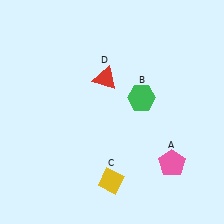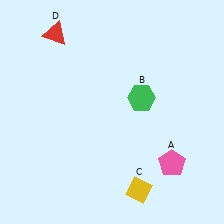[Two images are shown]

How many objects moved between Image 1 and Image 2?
2 objects moved between the two images.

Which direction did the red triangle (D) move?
The red triangle (D) moved left.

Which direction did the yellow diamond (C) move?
The yellow diamond (C) moved right.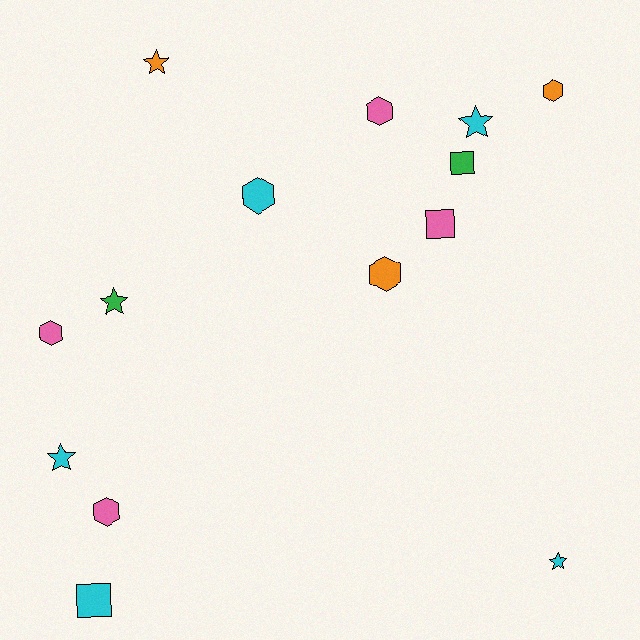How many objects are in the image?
There are 14 objects.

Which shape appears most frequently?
Hexagon, with 6 objects.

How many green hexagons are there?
There are no green hexagons.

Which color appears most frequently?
Cyan, with 5 objects.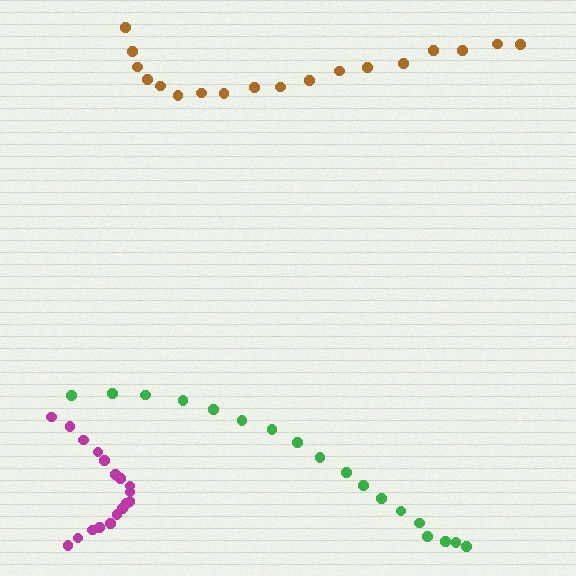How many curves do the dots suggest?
There are 3 distinct paths.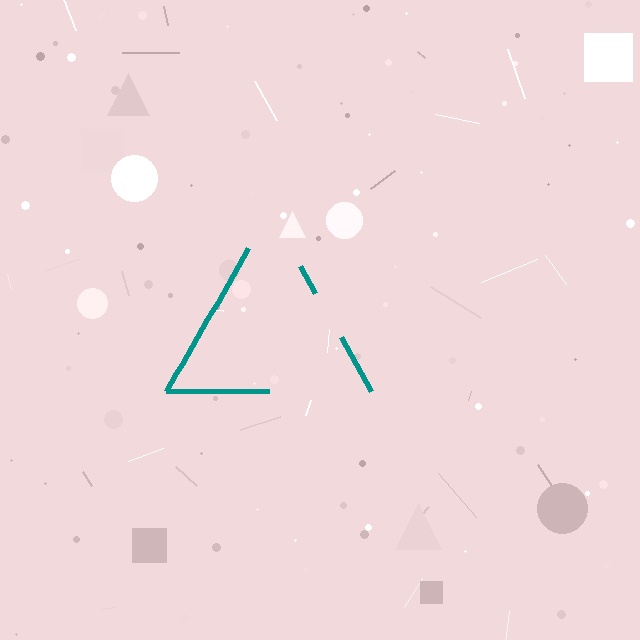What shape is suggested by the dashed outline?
The dashed outline suggests a triangle.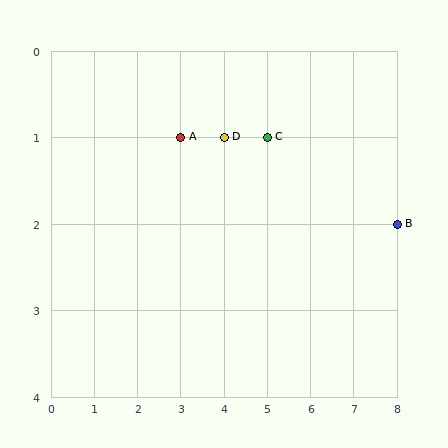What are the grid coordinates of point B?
Point B is at grid coordinates (8, 2).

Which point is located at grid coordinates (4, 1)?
Point D is at (4, 1).